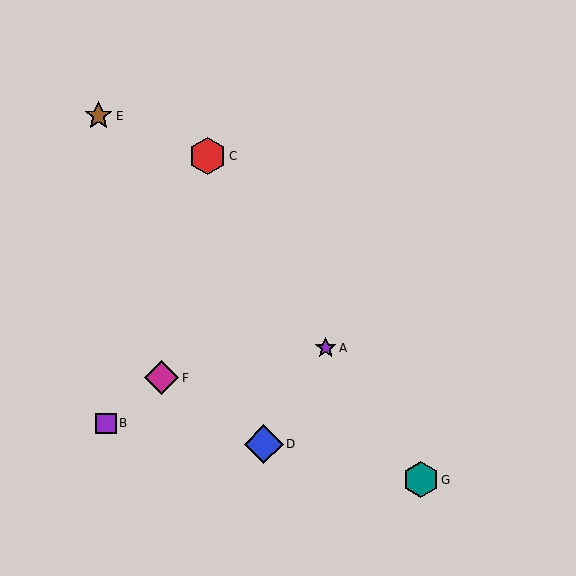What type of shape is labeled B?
Shape B is a purple square.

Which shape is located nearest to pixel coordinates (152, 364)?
The magenta diamond (labeled F) at (162, 378) is nearest to that location.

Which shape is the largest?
The blue diamond (labeled D) is the largest.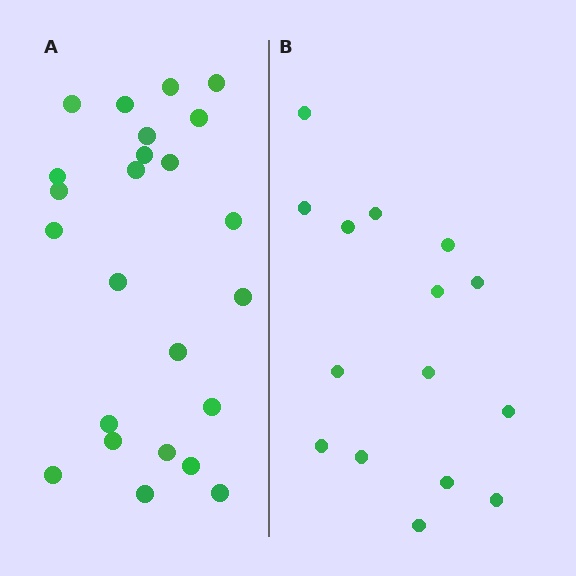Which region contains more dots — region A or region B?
Region A (the left region) has more dots.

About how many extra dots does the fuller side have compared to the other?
Region A has roughly 8 or so more dots than region B.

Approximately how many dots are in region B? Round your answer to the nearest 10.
About 20 dots. (The exact count is 15, which rounds to 20.)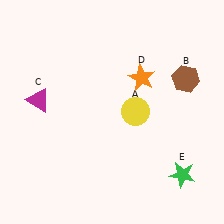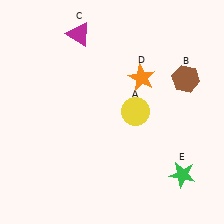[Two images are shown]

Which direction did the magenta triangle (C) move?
The magenta triangle (C) moved up.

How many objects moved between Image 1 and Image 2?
1 object moved between the two images.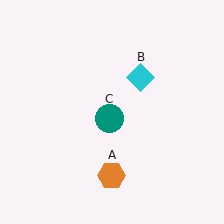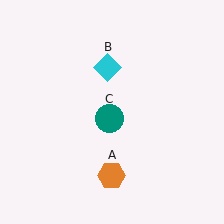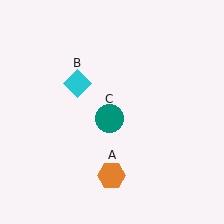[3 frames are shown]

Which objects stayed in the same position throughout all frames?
Orange hexagon (object A) and teal circle (object C) remained stationary.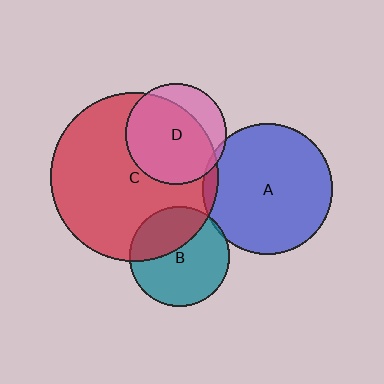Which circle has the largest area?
Circle C (red).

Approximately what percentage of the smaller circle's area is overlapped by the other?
Approximately 5%.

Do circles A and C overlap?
Yes.